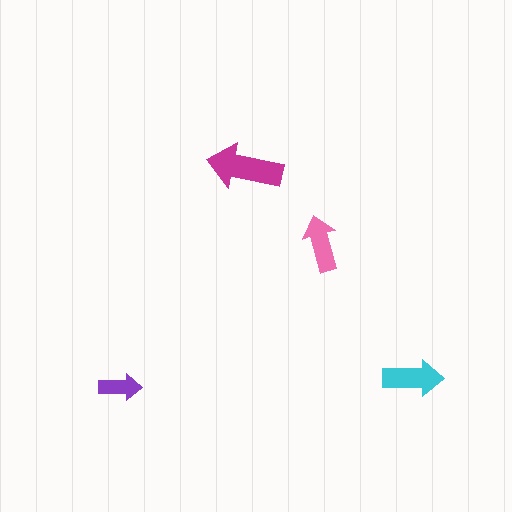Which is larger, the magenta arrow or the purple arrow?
The magenta one.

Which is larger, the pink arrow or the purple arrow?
The pink one.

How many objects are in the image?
There are 4 objects in the image.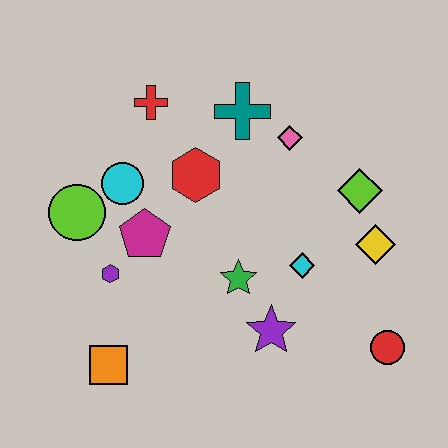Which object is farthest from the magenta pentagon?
The red circle is farthest from the magenta pentagon.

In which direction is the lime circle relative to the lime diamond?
The lime circle is to the left of the lime diamond.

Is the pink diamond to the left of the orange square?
No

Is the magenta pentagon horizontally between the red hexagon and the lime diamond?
No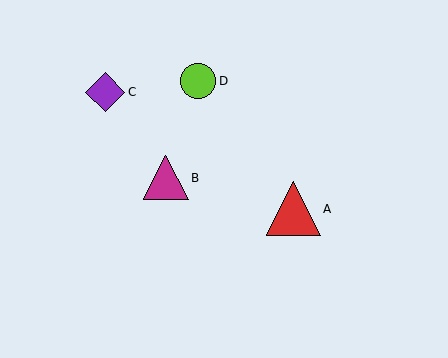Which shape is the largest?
The red triangle (labeled A) is the largest.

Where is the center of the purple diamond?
The center of the purple diamond is at (105, 92).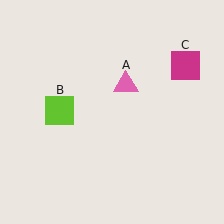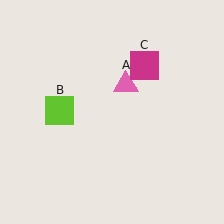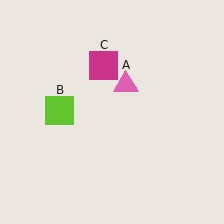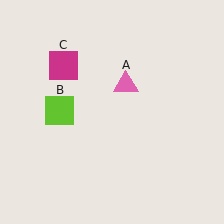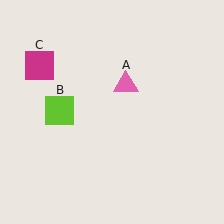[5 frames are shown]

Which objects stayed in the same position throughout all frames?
Pink triangle (object A) and lime square (object B) remained stationary.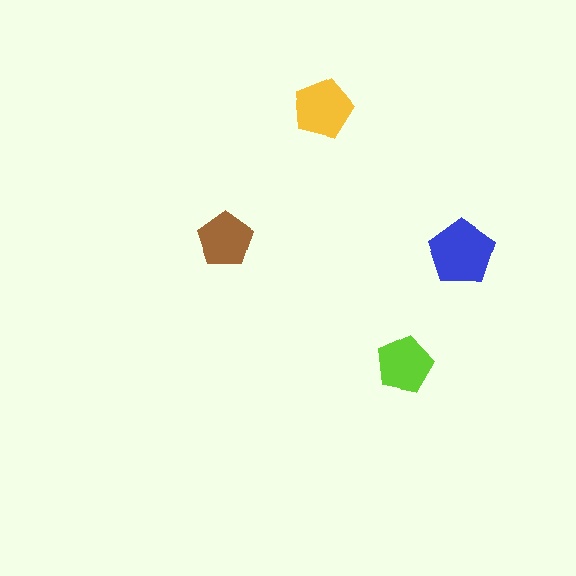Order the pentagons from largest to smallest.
the blue one, the yellow one, the lime one, the brown one.